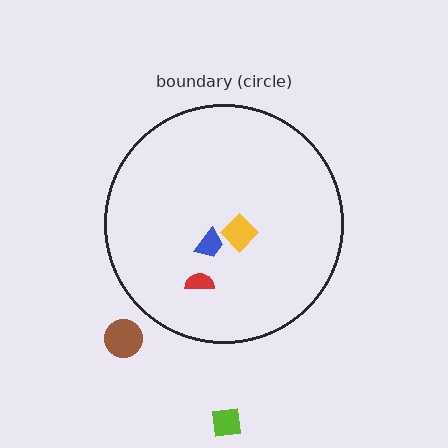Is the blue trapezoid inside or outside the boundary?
Inside.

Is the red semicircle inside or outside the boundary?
Inside.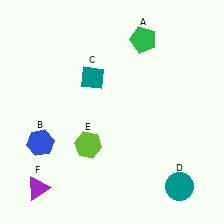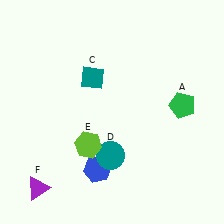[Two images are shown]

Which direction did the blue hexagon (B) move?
The blue hexagon (B) moved right.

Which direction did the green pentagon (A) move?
The green pentagon (A) moved down.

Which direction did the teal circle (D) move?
The teal circle (D) moved left.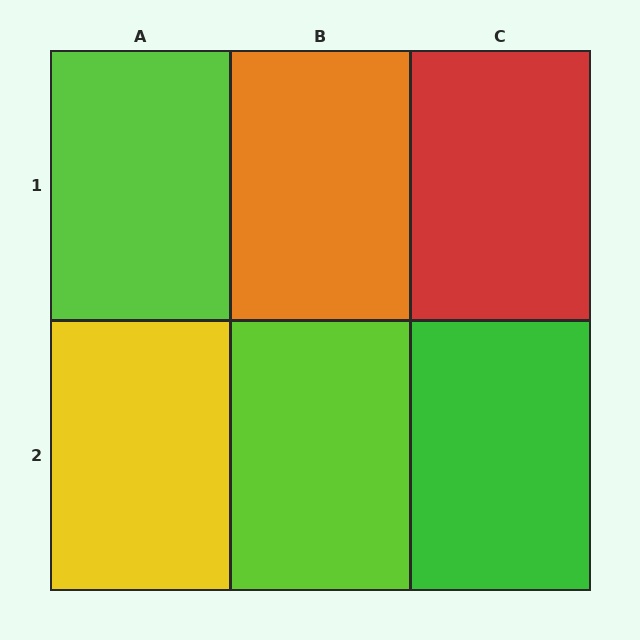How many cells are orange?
1 cell is orange.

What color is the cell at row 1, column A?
Lime.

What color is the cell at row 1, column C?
Red.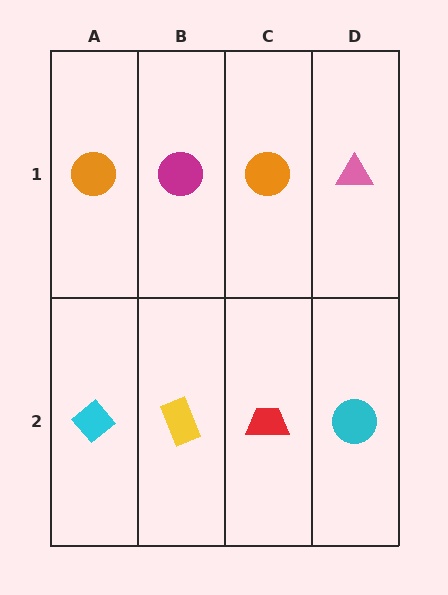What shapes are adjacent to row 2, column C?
An orange circle (row 1, column C), a yellow rectangle (row 2, column B), a cyan circle (row 2, column D).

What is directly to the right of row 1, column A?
A magenta circle.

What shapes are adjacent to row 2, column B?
A magenta circle (row 1, column B), a cyan diamond (row 2, column A), a red trapezoid (row 2, column C).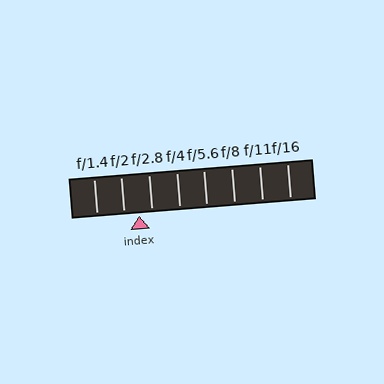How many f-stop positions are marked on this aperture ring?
There are 8 f-stop positions marked.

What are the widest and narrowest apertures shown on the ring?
The widest aperture shown is f/1.4 and the narrowest is f/16.